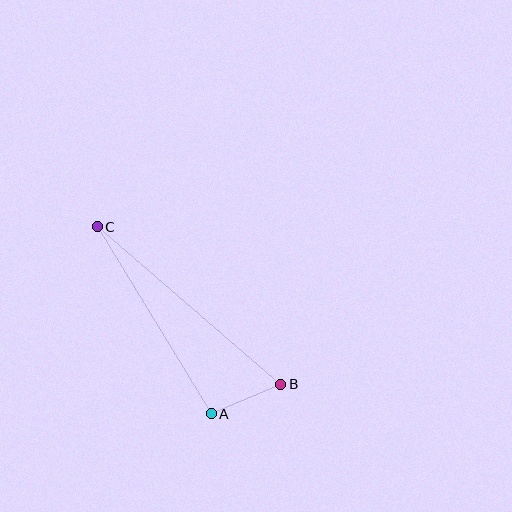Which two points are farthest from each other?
Points B and C are farthest from each other.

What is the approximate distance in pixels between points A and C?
The distance between A and C is approximately 219 pixels.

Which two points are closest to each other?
Points A and B are closest to each other.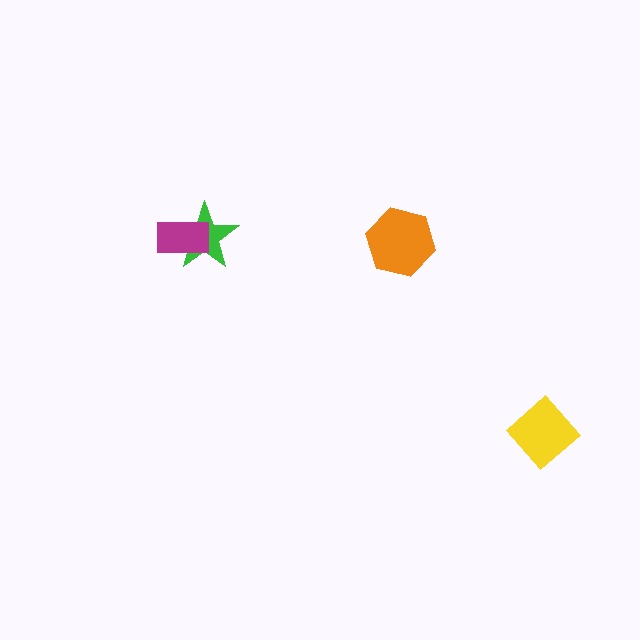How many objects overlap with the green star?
1 object overlaps with the green star.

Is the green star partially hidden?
Yes, it is partially covered by another shape.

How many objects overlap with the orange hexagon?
0 objects overlap with the orange hexagon.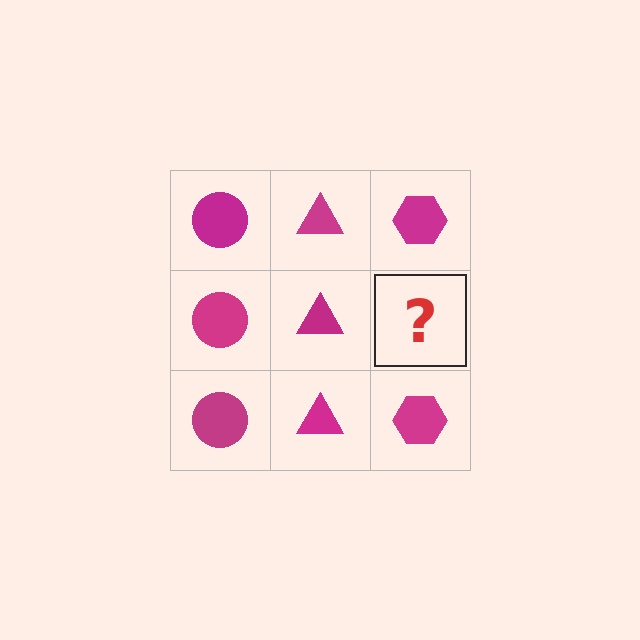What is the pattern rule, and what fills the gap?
The rule is that each column has a consistent shape. The gap should be filled with a magenta hexagon.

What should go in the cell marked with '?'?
The missing cell should contain a magenta hexagon.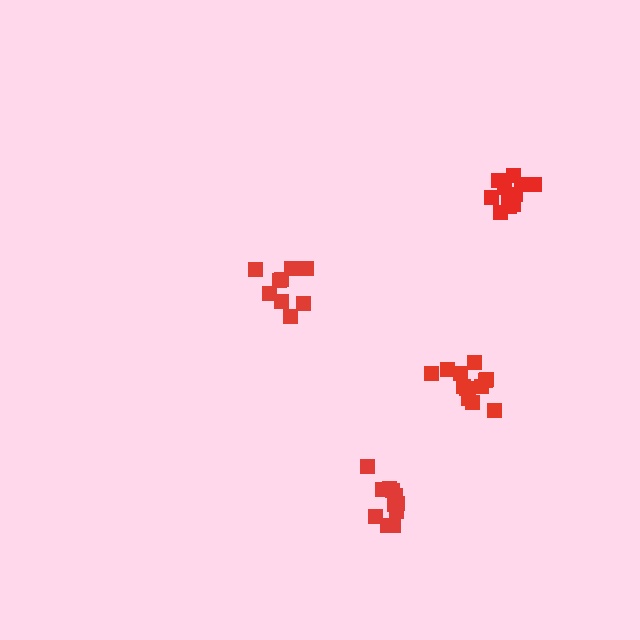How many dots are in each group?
Group 1: 12 dots, Group 2: 11 dots, Group 3: 9 dots, Group 4: 12 dots (44 total).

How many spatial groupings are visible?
There are 4 spatial groupings.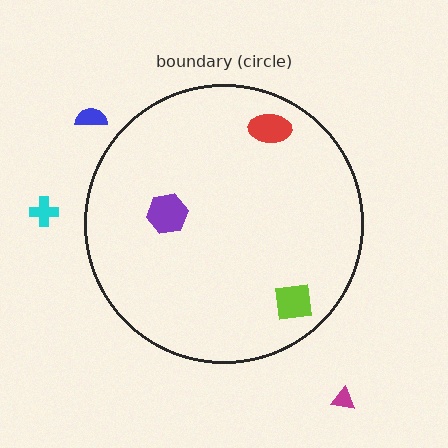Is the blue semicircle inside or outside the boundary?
Outside.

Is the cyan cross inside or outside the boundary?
Outside.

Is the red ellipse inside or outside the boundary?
Inside.